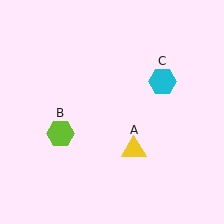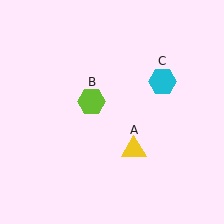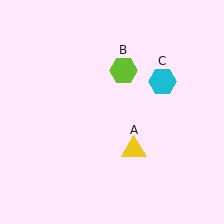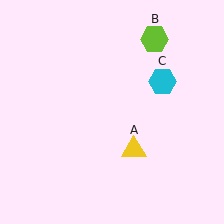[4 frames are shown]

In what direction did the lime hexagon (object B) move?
The lime hexagon (object B) moved up and to the right.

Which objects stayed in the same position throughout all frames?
Yellow triangle (object A) and cyan hexagon (object C) remained stationary.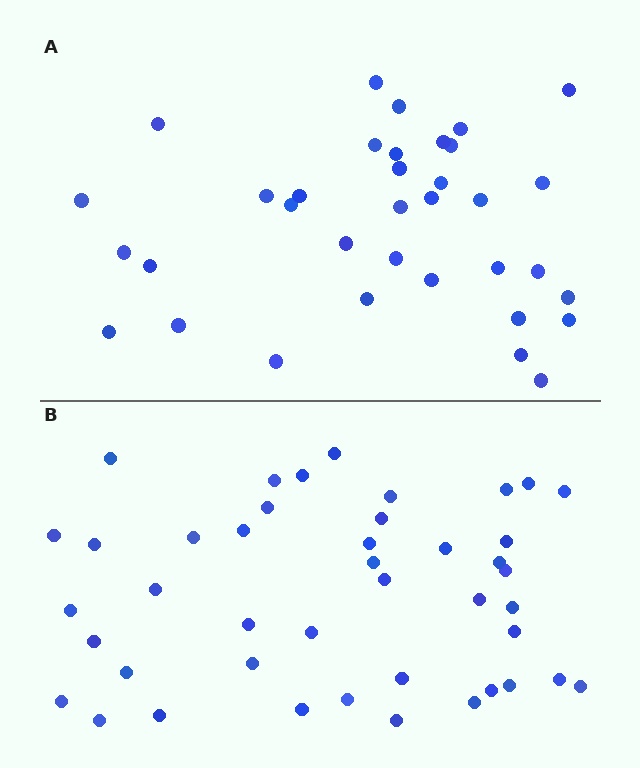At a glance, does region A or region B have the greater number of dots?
Region B (the bottom region) has more dots.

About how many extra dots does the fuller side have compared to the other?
Region B has roughly 8 or so more dots than region A.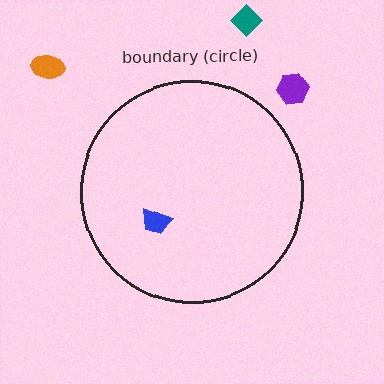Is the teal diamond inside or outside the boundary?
Outside.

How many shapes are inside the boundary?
1 inside, 3 outside.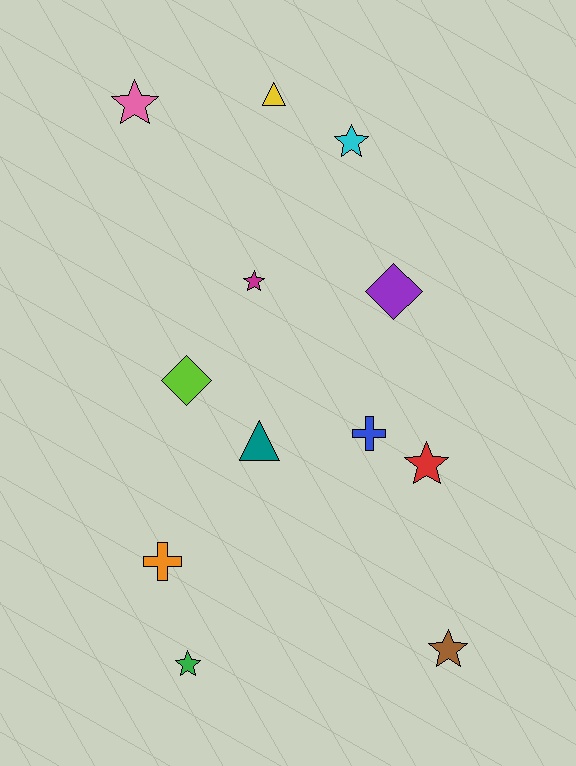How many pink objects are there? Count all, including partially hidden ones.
There is 1 pink object.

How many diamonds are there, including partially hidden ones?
There are 2 diamonds.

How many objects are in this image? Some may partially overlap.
There are 12 objects.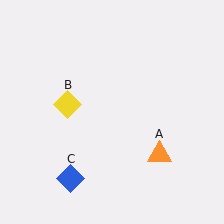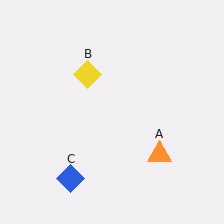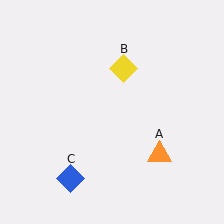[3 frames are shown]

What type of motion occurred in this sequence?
The yellow diamond (object B) rotated clockwise around the center of the scene.